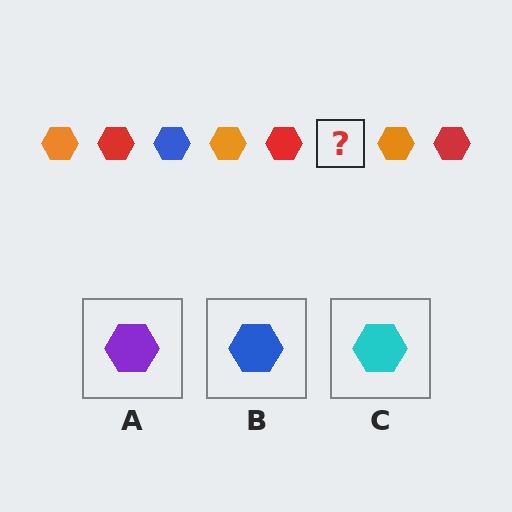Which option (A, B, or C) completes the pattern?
B.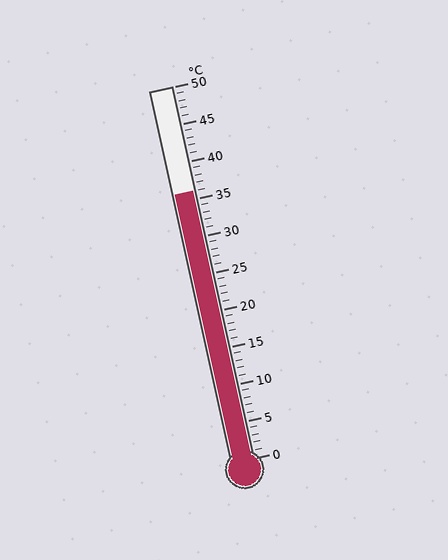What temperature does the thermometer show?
The thermometer shows approximately 36°C.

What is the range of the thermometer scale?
The thermometer scale ranges from 0°C to 50°C.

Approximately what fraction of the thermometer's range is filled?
The thermometer is filled to approximately 70% of its range.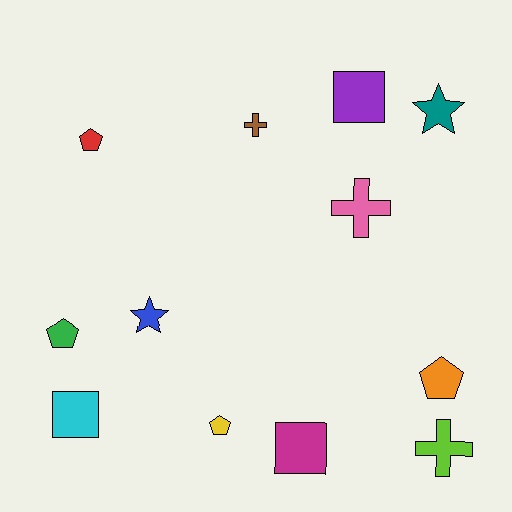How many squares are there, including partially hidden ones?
There are 3 squares.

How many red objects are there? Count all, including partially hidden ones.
There is 1 red object.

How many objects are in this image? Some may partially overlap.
There are 12 objects.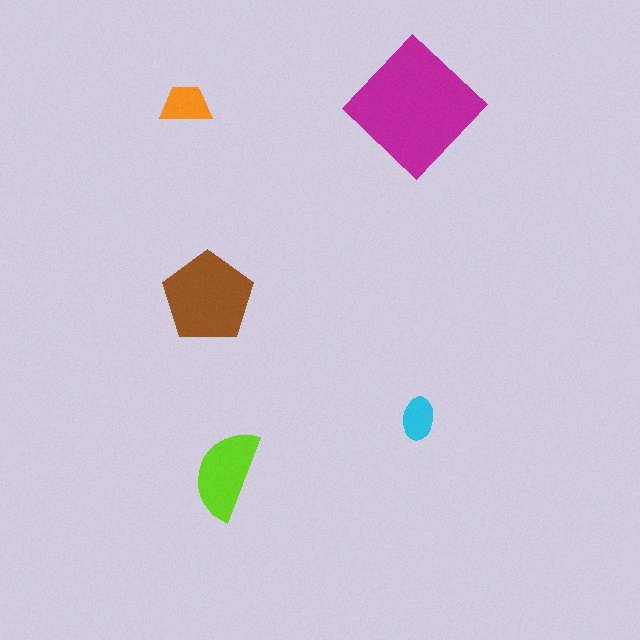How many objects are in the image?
There are 5 objects in the image.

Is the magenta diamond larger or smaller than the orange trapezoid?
Larger.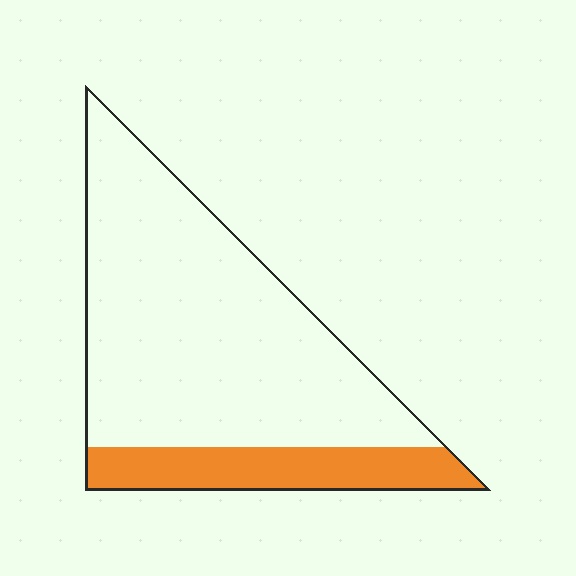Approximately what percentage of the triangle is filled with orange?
Approximately 20%.